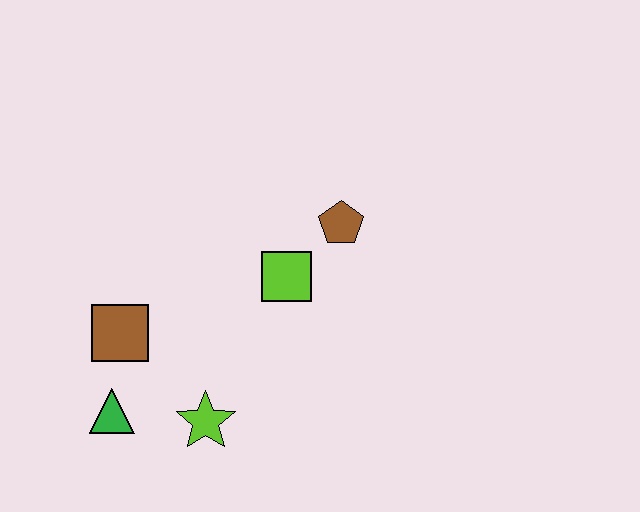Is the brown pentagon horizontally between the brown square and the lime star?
No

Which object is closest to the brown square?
The green triangle is closest to the brown square.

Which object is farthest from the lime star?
The brown pentagon is farthest from the lime star.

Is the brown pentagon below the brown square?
No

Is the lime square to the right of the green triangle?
Yes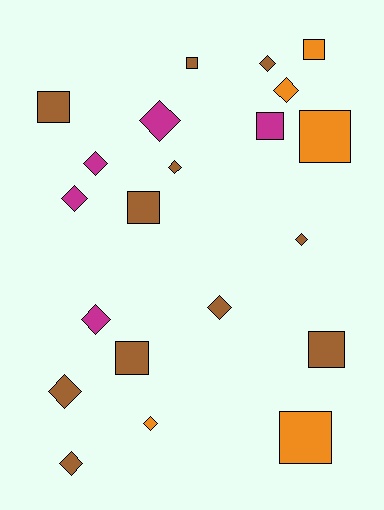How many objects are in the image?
There are 21 objects.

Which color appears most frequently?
Brown, with 11 objects.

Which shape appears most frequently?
Diamond, with 12 objects.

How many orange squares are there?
There are 3 orange squares.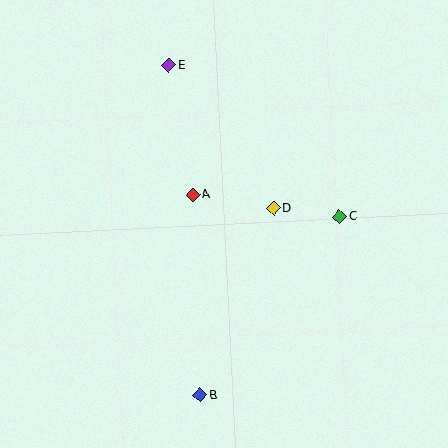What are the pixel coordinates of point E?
Point E is at (169, 65).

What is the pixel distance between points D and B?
The distance between D and B is 201 pixels.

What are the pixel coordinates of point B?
Point B is at (200, 395).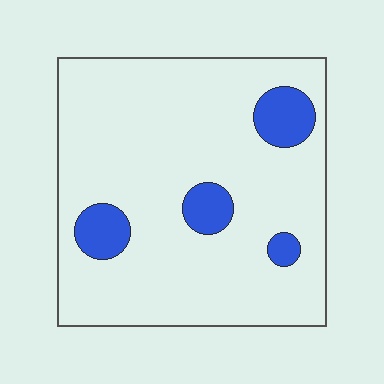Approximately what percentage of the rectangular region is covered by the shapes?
Approximately 10%.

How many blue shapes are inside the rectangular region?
4.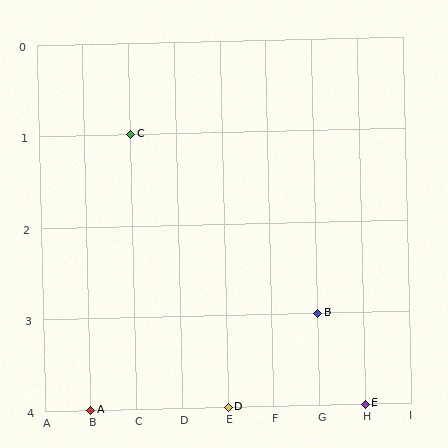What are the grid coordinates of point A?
Point A is at grid coordinates (B, 4).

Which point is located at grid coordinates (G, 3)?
Point B is at (G, 3).